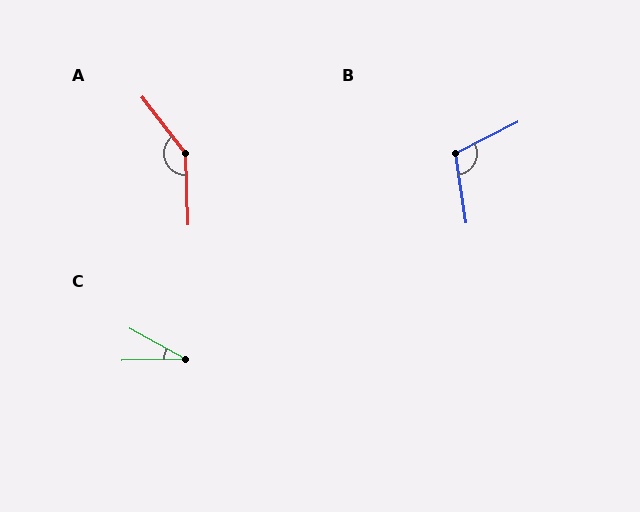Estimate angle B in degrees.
Approximately 109 degrees.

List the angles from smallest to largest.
C (30°), B (109°), A (144°).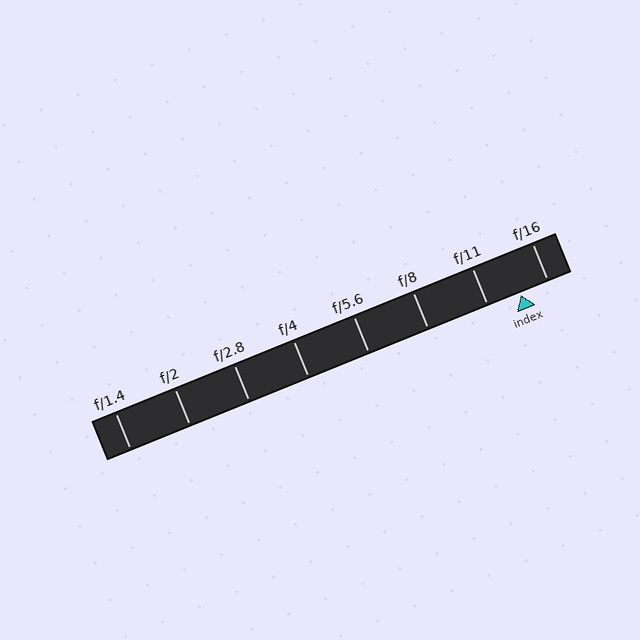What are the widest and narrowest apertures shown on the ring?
The widest aperture shown is f/1.4 and the narrowest is f/16.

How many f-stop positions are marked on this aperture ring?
There are 8 f-stop positions marked.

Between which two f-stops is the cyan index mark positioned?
The index mark is between f/11 and f/16.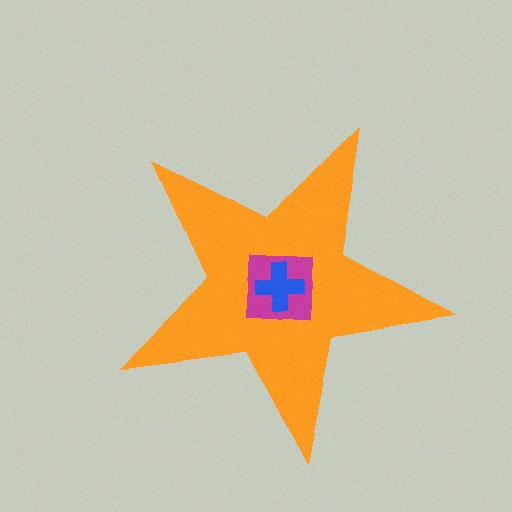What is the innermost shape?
The blue cross.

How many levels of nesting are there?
3.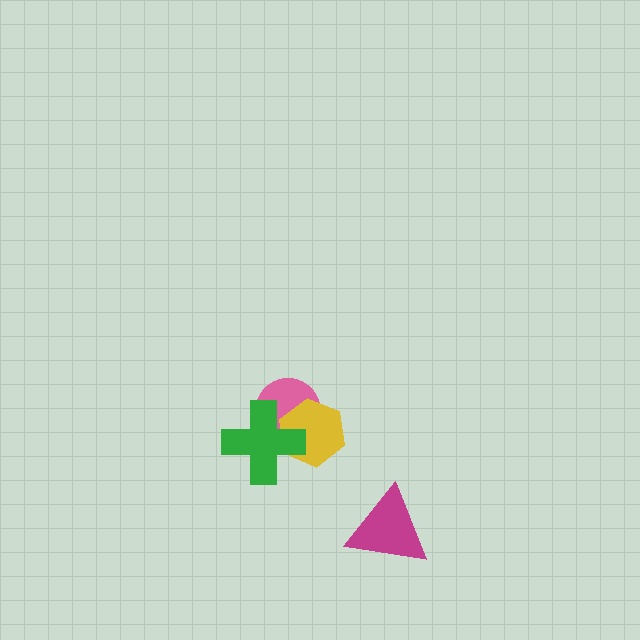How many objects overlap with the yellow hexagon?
2 objects overlap with the yellow hexagon.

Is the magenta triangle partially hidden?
No, no other shape covers it.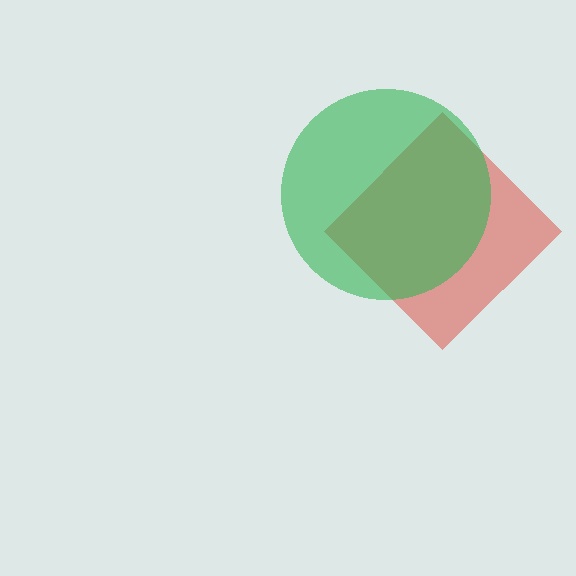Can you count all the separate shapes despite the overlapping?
Yes, there are 2 separate shapes.